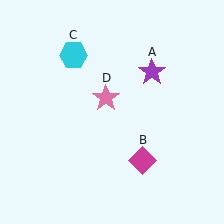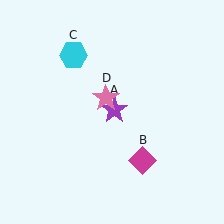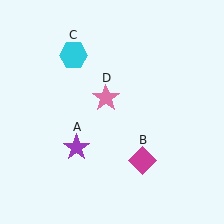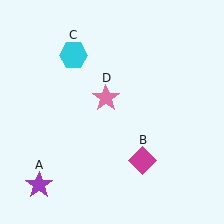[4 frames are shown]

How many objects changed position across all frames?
1 object changed position: purple star (object A).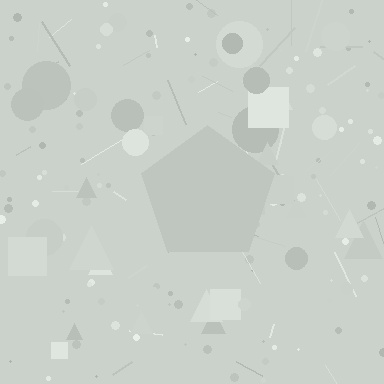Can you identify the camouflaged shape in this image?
The camouflaged shape is a pentagon.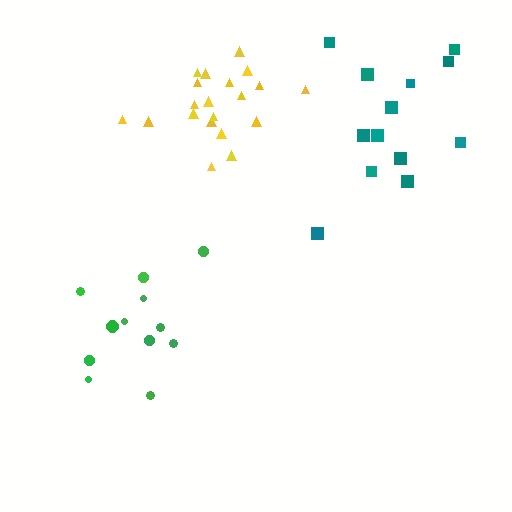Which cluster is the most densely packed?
Yellow.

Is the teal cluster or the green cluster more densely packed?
Green.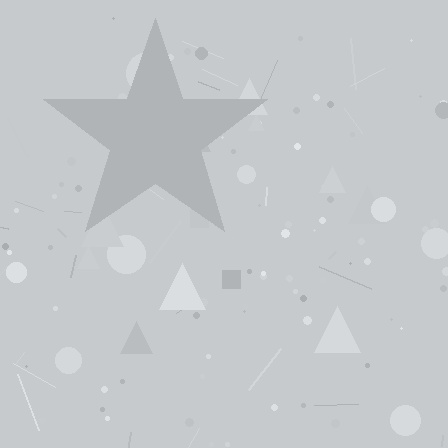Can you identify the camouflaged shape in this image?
The camouflaged shape is a star.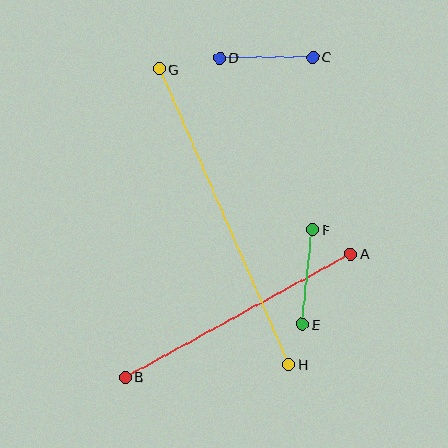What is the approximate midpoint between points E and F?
The midpoint is at approximately (308, 277) pixels.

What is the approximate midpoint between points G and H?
The midpoint is at approximately (224, 216) pixels.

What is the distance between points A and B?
The distance is approximately 256 pixels.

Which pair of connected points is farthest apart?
Points G and H are farthest apart.